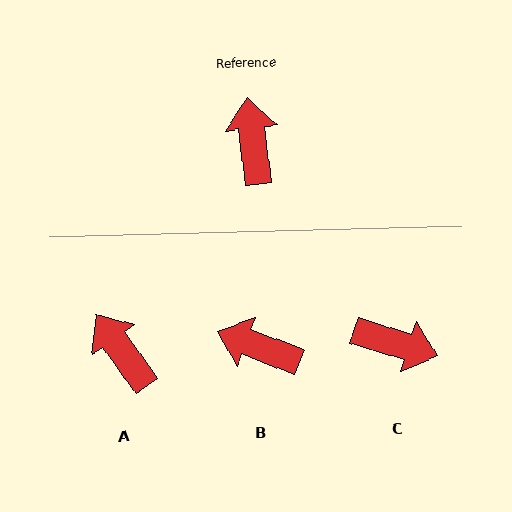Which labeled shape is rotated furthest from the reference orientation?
C, about 114 degrees away.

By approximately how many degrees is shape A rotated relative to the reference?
Approximately 29 degrees counter-clockwise.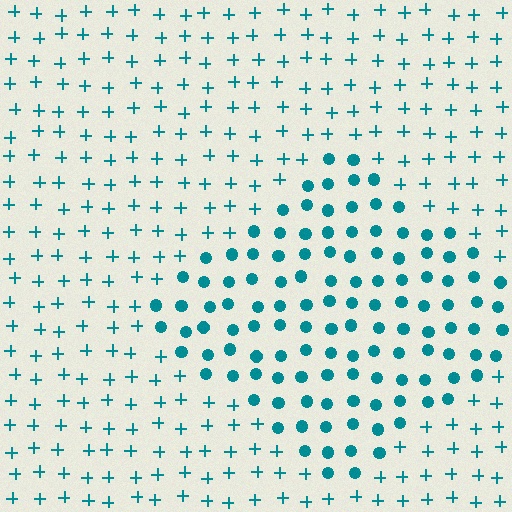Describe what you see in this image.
The image is filled with small teal elements arranged in a uniform grid. A diamond-shaped region contains circles, while the surrounding area contains plus signs. The boundary is defined purely by the change in element shape.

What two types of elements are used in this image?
The image uses circles inside the diamond region and plus signs outside it.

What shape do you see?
I see a diamond.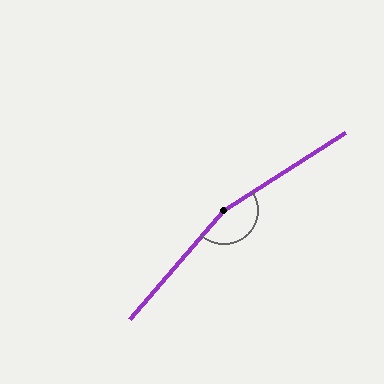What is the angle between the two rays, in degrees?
Approximately 164 degrees.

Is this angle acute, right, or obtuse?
It is obtuse.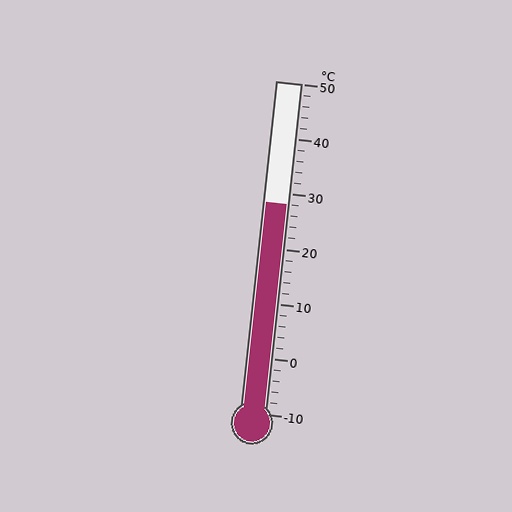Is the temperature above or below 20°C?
The temperature is above 20°C.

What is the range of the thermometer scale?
The thermometer scale ranges from -10°C to 50°C.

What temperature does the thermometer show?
The thermometer shows approximately 28°C.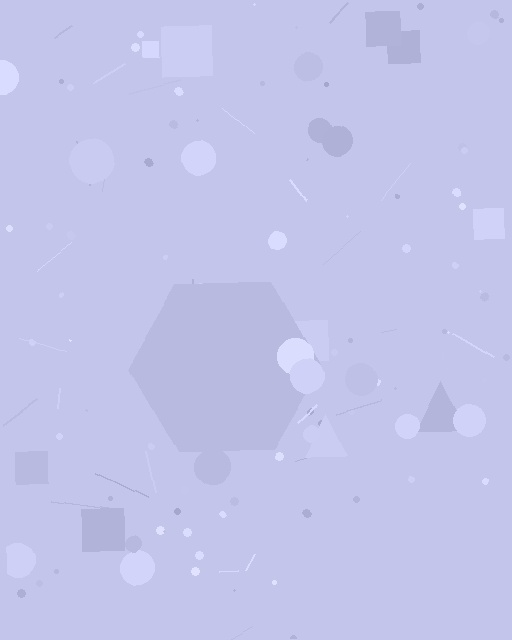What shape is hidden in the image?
A hexagon is hidden in the image.